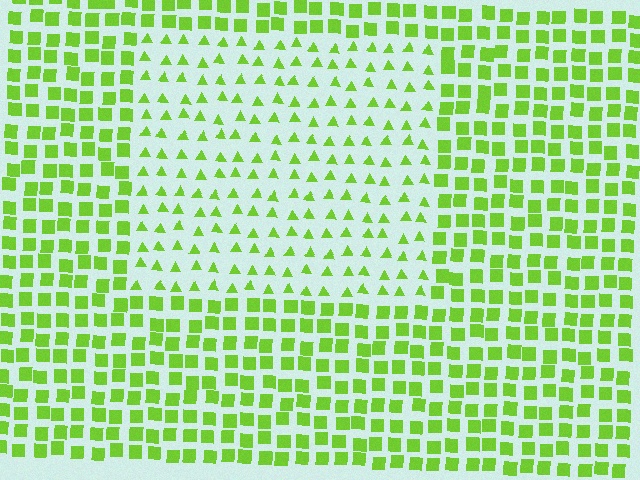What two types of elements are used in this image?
The image uses triangles inside the rectangle region and squares outside it.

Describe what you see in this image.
The image is filled with small lime elements arranged in a uniform grid. A rectangle-shaped region contains triangles, while the surrounding area contains squares. The boundary is defined purely by the change in element shape.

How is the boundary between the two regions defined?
The boundary is defined by a change in element shape: triangles inside vs. squares outside. All elements share the same color and spacing.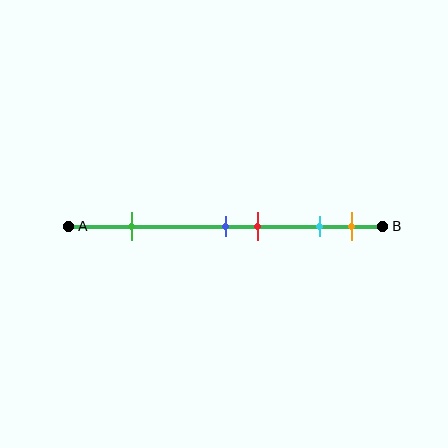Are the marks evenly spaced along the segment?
No, the marks are not evenly spaced.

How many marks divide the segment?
There are 5 marks dividing the segment.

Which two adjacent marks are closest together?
The blue and red marks are the closest adjacent pair.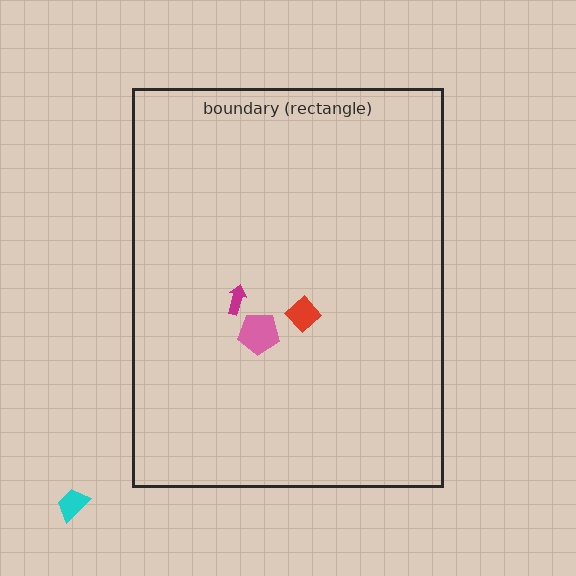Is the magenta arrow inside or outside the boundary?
Inside.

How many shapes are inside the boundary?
3 inside, 1 outside.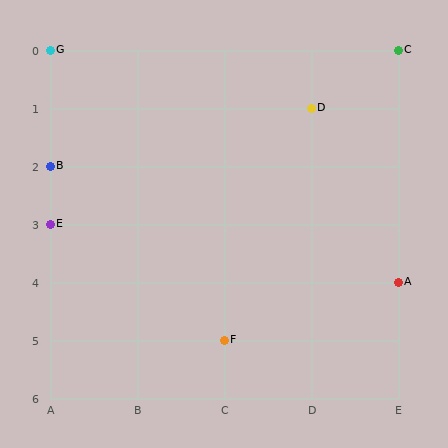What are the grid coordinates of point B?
Point B is at grid coordinates (A, 2).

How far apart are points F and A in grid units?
Points F and A are 2 columns and 1 row apart (about 2.2 grid units diagonally).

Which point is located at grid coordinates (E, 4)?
Point A is at (E, 4).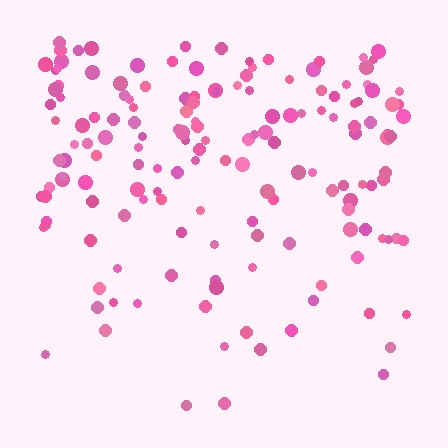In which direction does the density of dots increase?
From bottom to top, with the top side densest.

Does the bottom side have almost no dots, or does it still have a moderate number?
Still a moderate number, just noticeably fewer than the top.